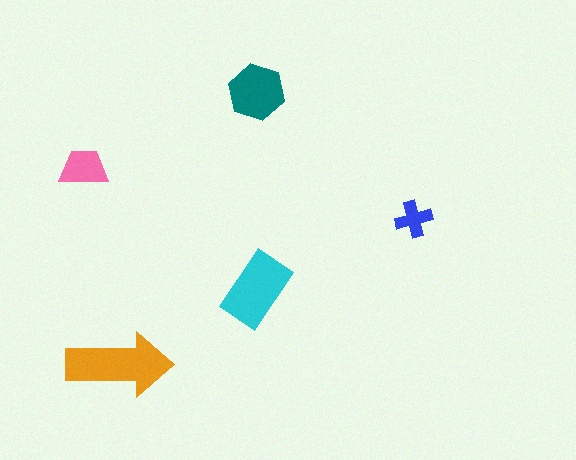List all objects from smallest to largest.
The blue cross, the pink trapezoid, the teal hexagon, the cyan rectangle, the orange arrow.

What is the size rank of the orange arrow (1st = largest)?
1st.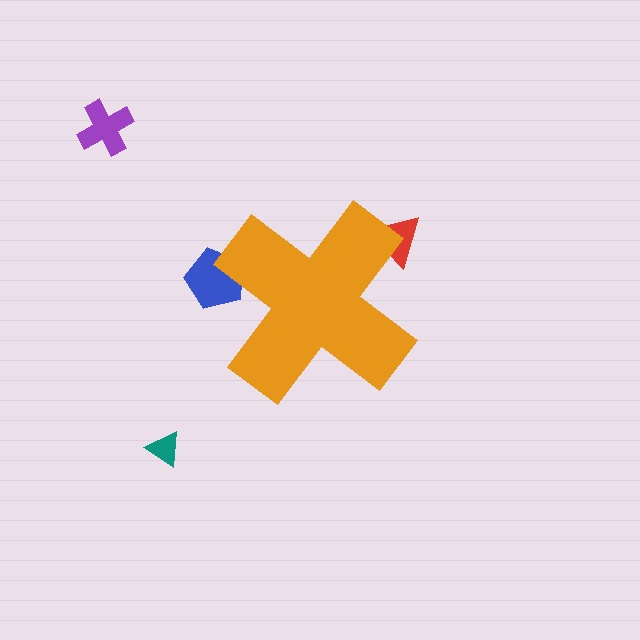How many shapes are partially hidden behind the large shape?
2 shapes are partially hidden.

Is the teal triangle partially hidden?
No, the teal triangle is fully visible.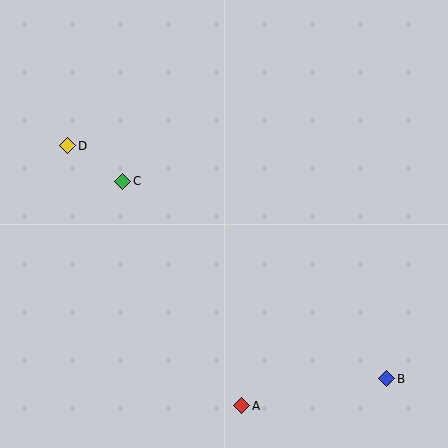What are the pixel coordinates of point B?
Point B is at (387, 379).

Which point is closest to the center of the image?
Point C at (123, 181) is closest to the center.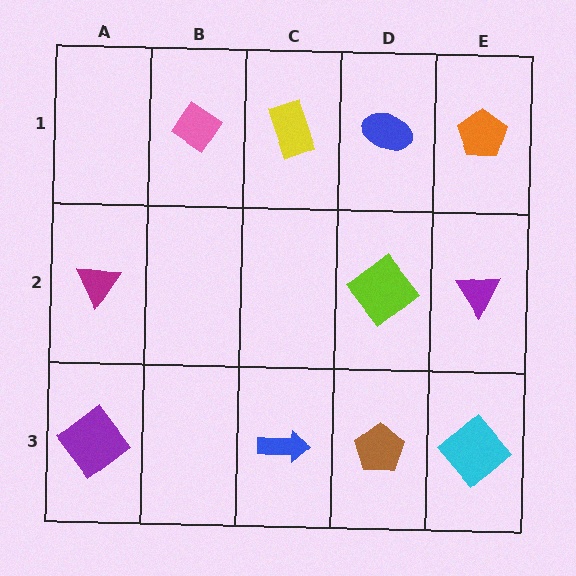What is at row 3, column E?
A cyan diamond.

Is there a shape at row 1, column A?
No, that cell is empty.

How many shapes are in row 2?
3 shapes.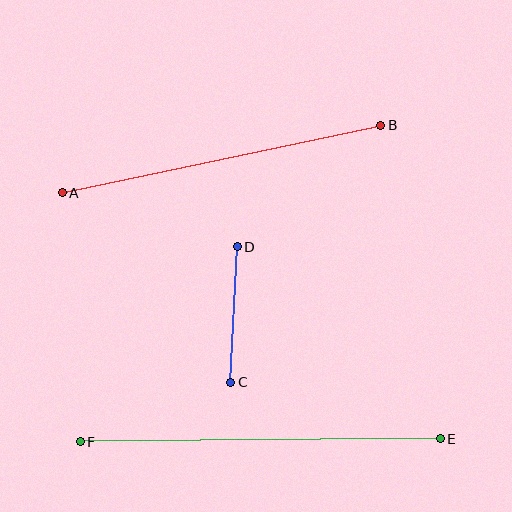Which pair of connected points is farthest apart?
Points E and F are farthest apart.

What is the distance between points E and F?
The distance is approximately 360 pixels.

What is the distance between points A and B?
The distance is approximately 326 pixels.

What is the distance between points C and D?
The distance is approximately 136 pixels.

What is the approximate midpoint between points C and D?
The midpoint is at approximately (234, 314) pixels.